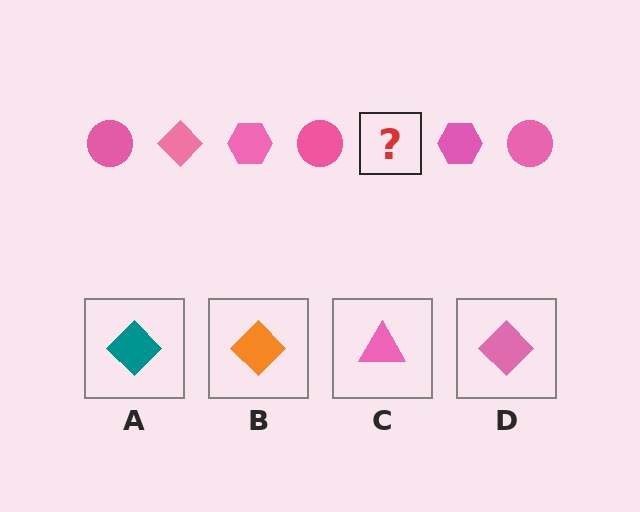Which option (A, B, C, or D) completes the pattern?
D.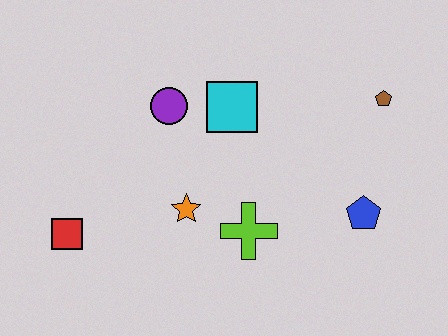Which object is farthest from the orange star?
The brown pentagon is farthest from the orange star.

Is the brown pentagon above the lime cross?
Yes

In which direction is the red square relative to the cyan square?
The red square is to the left of the cyan square.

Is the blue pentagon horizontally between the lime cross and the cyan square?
No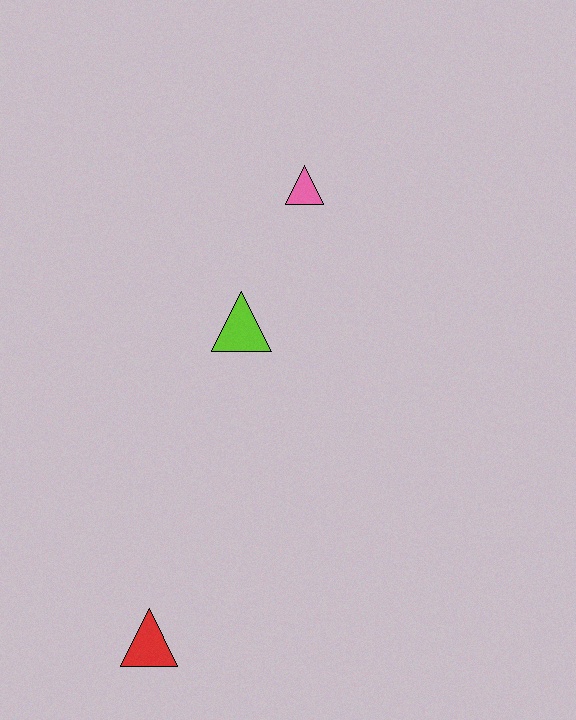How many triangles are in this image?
There are 3 triangles.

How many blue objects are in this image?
There are no blue objects.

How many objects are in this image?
There are 3 objects.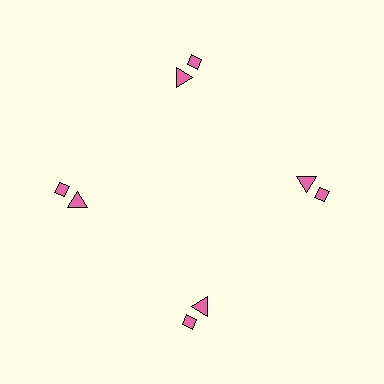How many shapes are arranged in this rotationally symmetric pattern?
There are 8 shapes, arranged in 4 groups of 2.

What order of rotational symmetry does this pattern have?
This pattern has 4-fold rotational symmetry.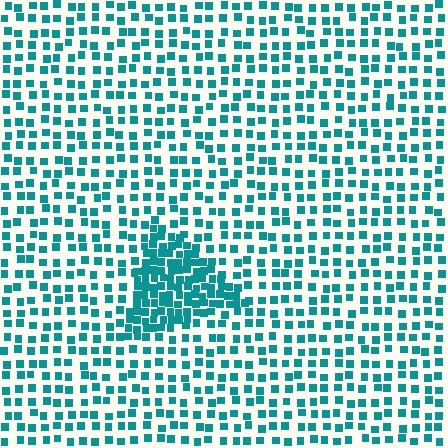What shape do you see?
I see a triangle.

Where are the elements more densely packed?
The elements are more densely packed inside the triangle boundary.